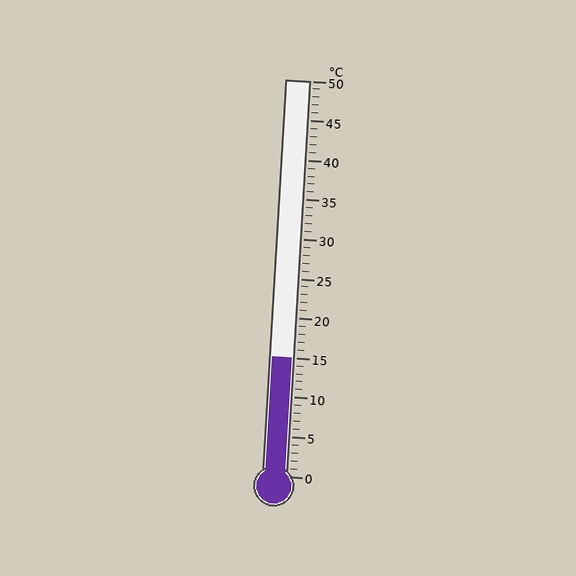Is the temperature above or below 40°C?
The temperature is below 40°C.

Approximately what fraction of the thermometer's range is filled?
The thermometer is filled to approximately 30% of its range.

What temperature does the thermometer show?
The thermometer shows approximately 15°C.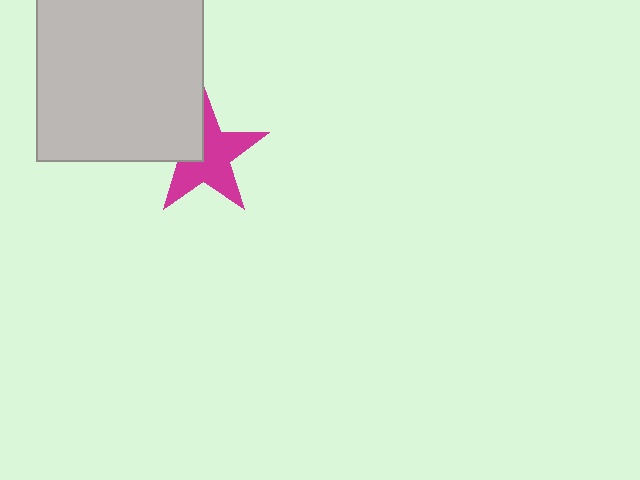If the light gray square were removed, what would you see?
You would see the complete magenta star.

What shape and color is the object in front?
The object in front is a light gray square.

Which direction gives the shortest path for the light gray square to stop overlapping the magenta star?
Moving toward the upper-left gives the shortest separation.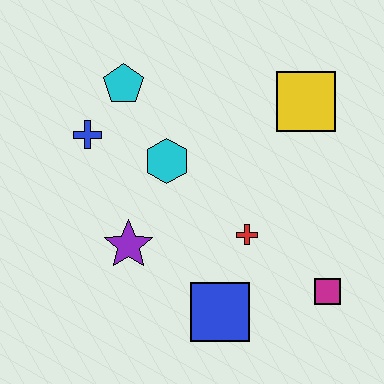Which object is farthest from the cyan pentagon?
The magenta square is farthest from the cyan pentagon.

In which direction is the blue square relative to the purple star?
The blue square is to the right of the purple star.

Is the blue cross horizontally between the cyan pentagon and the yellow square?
No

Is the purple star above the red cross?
No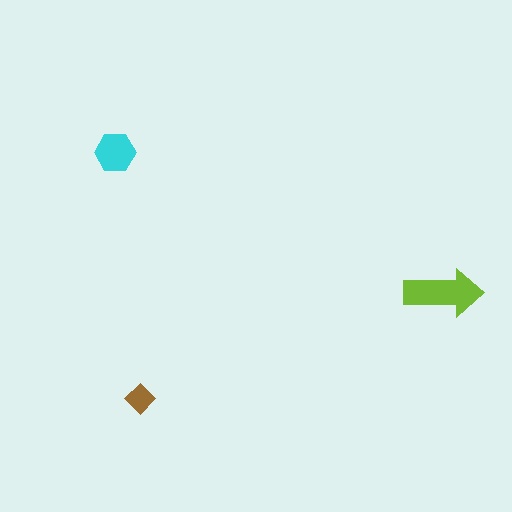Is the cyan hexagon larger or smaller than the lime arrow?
Smaller.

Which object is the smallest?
The brown diamond.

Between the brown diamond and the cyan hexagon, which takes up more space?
The cyan hexagon.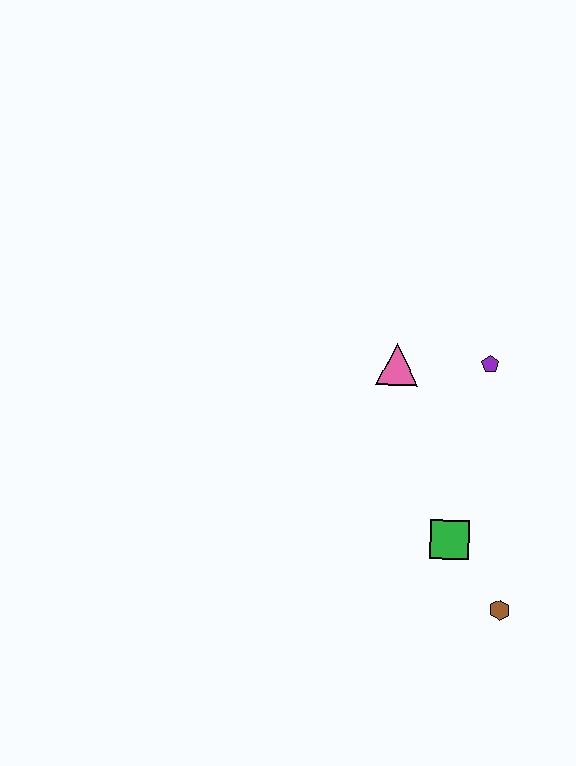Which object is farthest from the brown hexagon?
The pink triangle is farthest from the brown hexagon.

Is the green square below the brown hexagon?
No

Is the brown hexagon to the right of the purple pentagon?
Yes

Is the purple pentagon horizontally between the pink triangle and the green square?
No